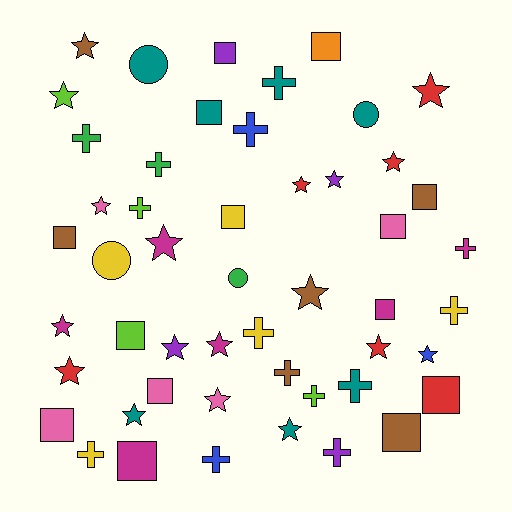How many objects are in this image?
There are 50 objects.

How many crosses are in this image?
There are 14 crosses.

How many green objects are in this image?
There are 3 green objects.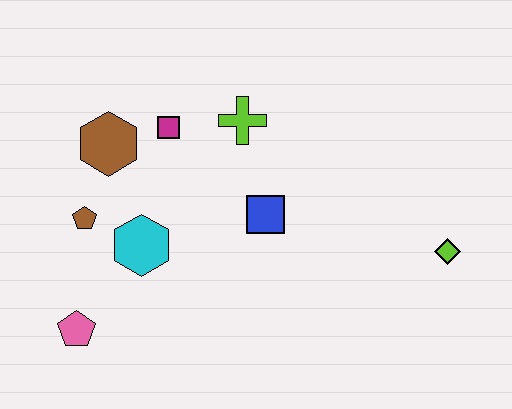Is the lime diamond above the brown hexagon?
No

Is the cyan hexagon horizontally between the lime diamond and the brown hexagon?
Yes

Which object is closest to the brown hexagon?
The magenta square is closest to the brown hexagon.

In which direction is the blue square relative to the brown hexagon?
The blue square is to the right of the brown hexagon.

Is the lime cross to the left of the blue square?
Yes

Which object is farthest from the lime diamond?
The pink pentagon is farthest from the lime diamond.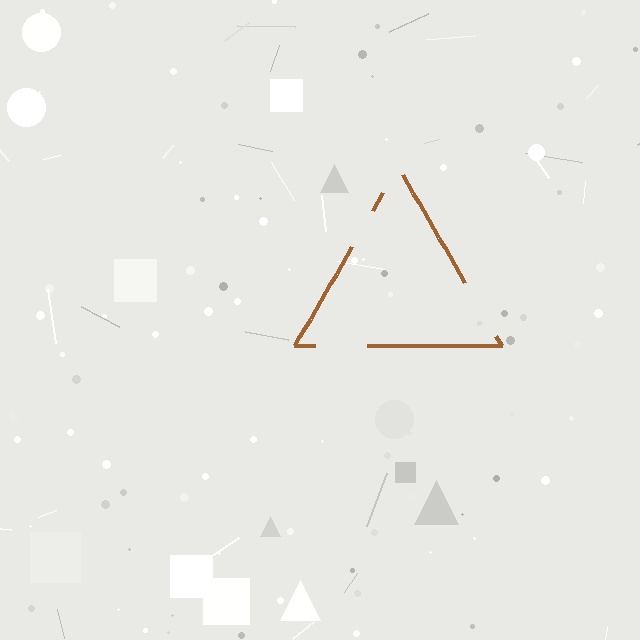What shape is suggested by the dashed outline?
The dashed outline suggests a triangle.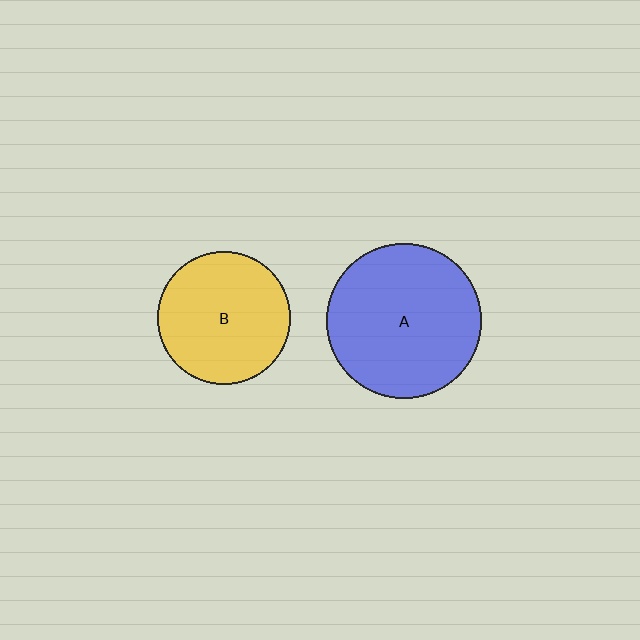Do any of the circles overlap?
No, none of the circles overlap.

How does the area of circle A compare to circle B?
Approximately 1.4 times.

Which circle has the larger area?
Circle A (blue).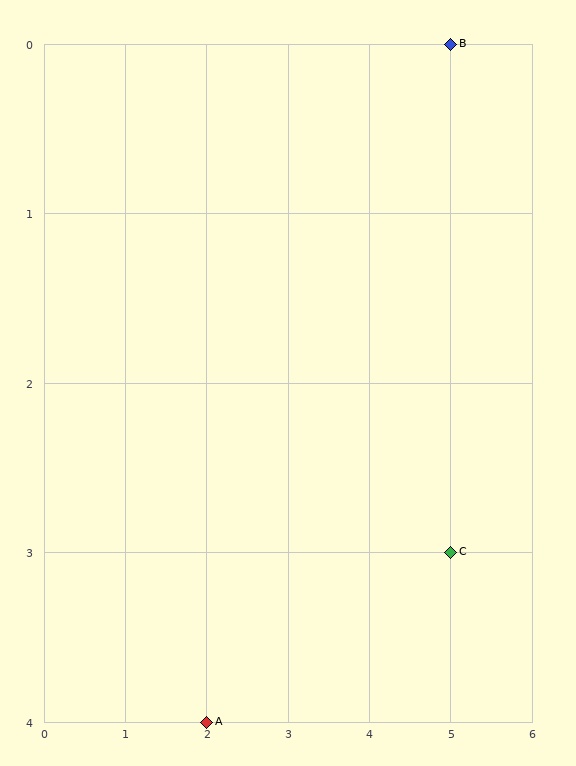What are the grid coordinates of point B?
Point B is at grid coordinates (5, 0).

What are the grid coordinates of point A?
Point A is at grid coordinates (2, 4).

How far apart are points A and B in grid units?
Points A and B are 3 columns and 4 rows apart (about 5.0 grid units diagonally).